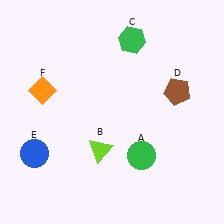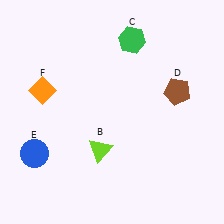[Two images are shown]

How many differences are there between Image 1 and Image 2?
There is 1 difference between the two images.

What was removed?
The green circle (A) was removed in Image 2.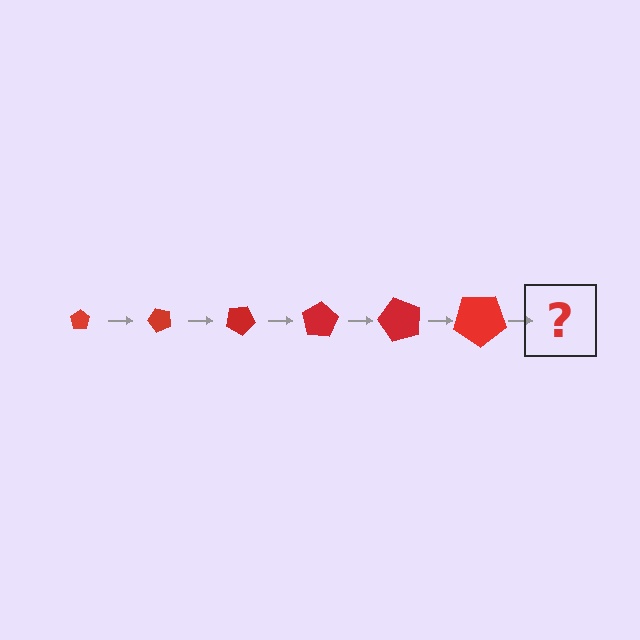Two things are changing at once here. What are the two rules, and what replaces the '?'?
The two rules are that the pentagon grows larger each step and it rotates 50 degrees each step. The '?' should be a pentagon, larger than the previous one and rotated 300 degrees from the start.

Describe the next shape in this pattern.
It should be a pentagon, larger than the previous one and rotated 300 degrees from the start.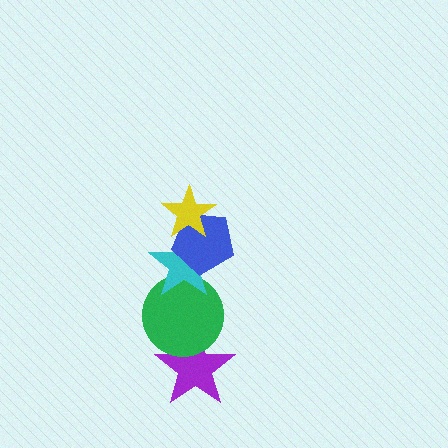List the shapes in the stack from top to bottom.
From top to bottom: the yellow star, the blue pentagon, the cyan star, the green circle, the purple star.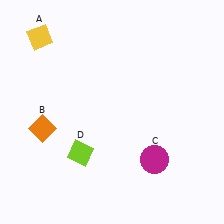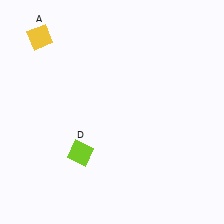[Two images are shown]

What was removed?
The orange diamond (B), the magenta circle (C) were removed in Image 2.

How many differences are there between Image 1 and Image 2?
There are 2 differences between the two images.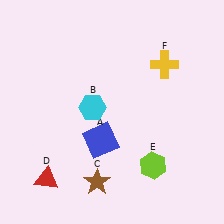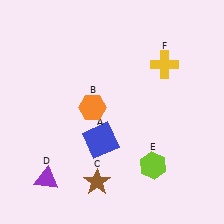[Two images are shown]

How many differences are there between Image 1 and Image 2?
There are 2 differences between the two images.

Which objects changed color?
B changed from cyan to orange. D changed from red to purple.